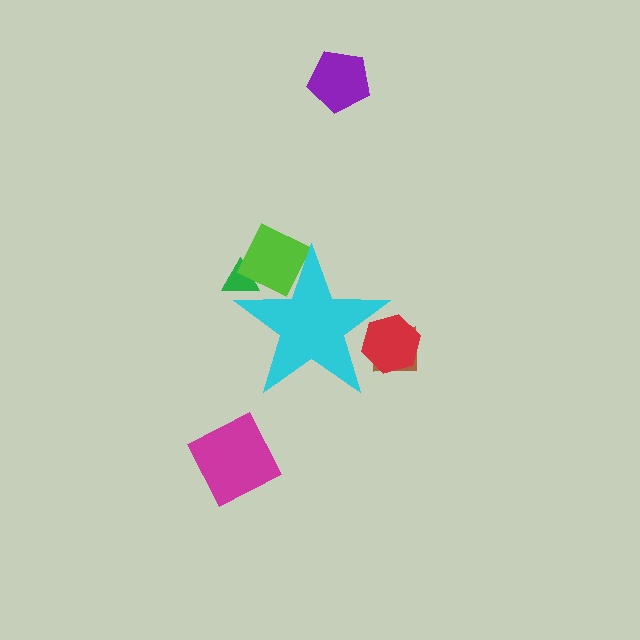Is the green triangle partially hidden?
Yes, the green triangle is partially hidden behind the cyan star.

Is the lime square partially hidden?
Yes, the lime square is partially hidden behind the cyan star.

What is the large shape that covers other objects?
A cyan star.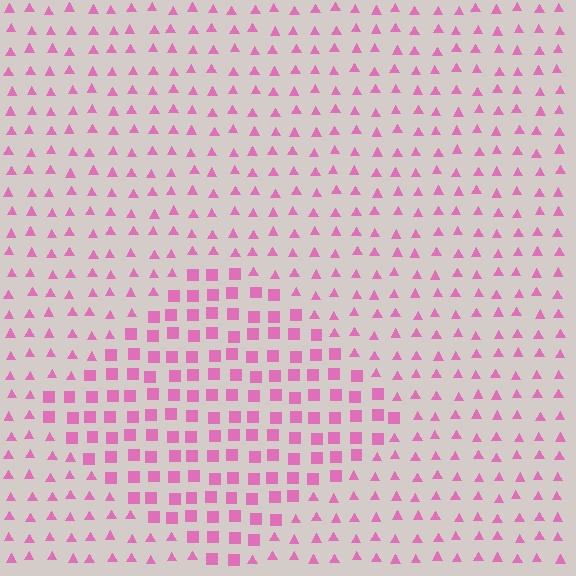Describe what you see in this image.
The image is filled with small pink elements arranged in a uniform grid. A diamond-shaped region contains squares, while the surrounding area contains triangles. The boundary is defined purely by the change in element shape.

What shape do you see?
I see a diamond.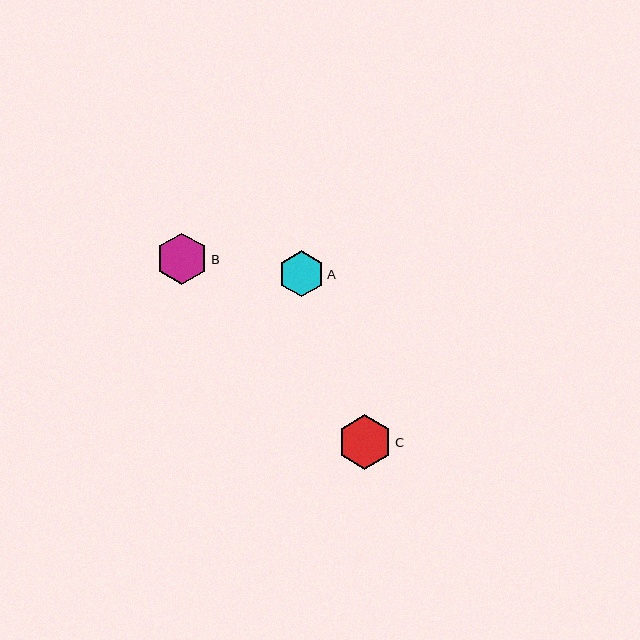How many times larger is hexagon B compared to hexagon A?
Hexagon B is approximately 1.1 times the size of hexagon A.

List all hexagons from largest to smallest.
From largest to smallest: C, B, A.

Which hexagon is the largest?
Hexagon C is the largest with a size of approximately 55 pixels.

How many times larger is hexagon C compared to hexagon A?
Hexagon C is approximately 1.2 times the size of hexagon A.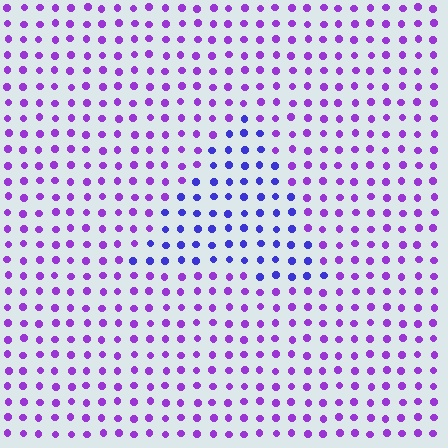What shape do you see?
I see a triangle.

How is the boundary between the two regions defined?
The boundary is defined purely by a slight shift in hue (about 36 degrees). Spacing, size, and orientation are identical on both sides.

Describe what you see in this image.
The image is filled with small purple elements in a uniform arrangement. A triangle-shaped region is visible where the elements are tinted to a slightly different hue, forming a subtle color boundary.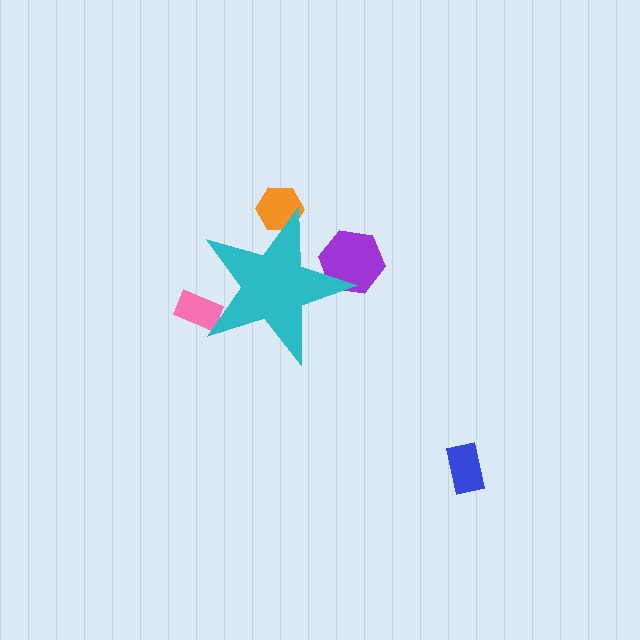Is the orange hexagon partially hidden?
Yes, the orange hexagon is partially hidden behind the cyan star.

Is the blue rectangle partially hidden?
No, the blue rectangle is fully visible.